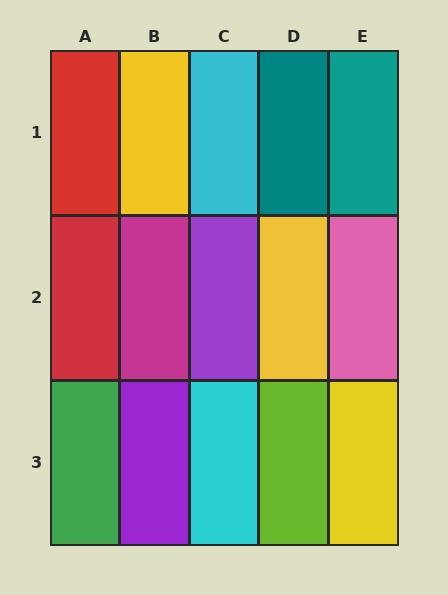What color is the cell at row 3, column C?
Cyan.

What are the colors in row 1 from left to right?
Red, yellow, cyan, teal, teal.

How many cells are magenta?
1 cell is magenta.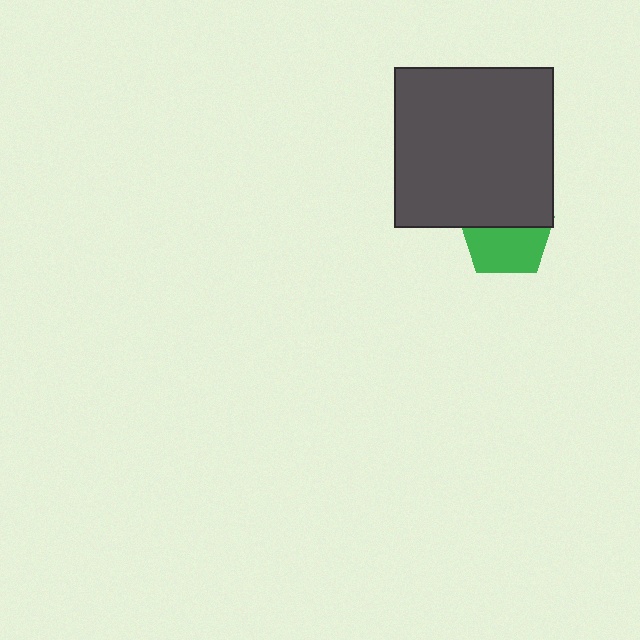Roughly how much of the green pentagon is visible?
About half of it is visible (roughly 56%).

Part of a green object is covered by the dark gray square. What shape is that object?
It is a pentagon.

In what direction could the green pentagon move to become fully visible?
The green pentagon could move down. That would shift it out from behind the dark gray square entirely.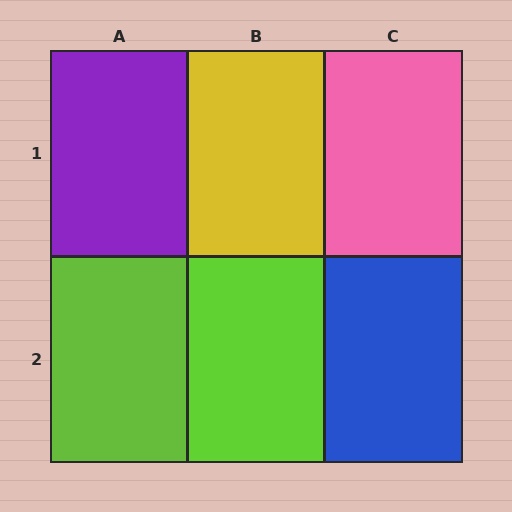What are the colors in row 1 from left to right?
Purple, yellow, pink.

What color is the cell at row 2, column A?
Lime.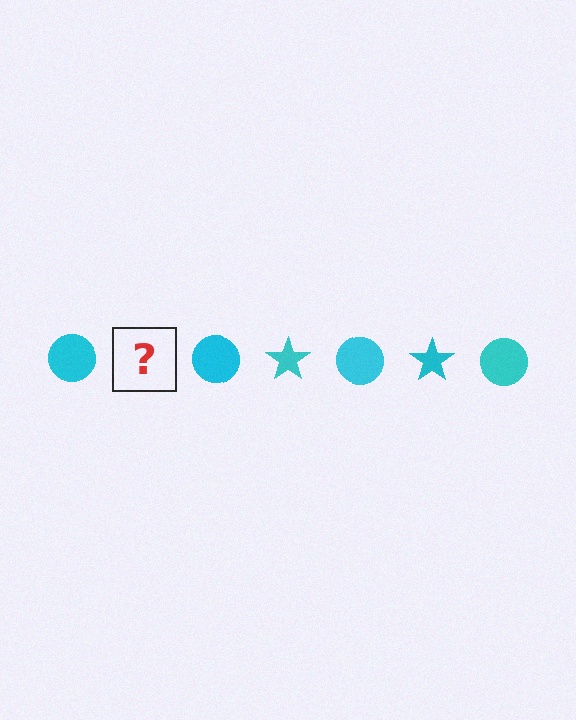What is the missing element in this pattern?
The missing element is a cyan star.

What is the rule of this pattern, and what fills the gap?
The rule is that the pattern cycles through circle, star shapes in cyan. The gap should be filled with a cyan star.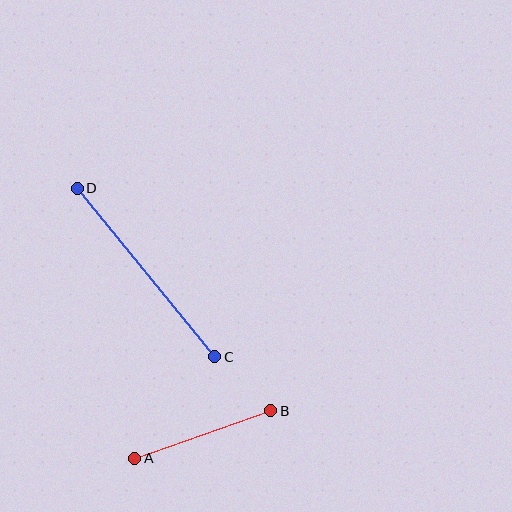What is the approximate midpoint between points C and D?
The midpoint is at approximately (146, 273) pixels.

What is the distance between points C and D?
The distance is approximately 217 pixels.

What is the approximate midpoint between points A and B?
The midpoint is at approximately (203, 434) pixels.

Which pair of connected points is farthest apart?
Points C and D are farthest apart.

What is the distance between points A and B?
The distance is approximately 144 pixels.